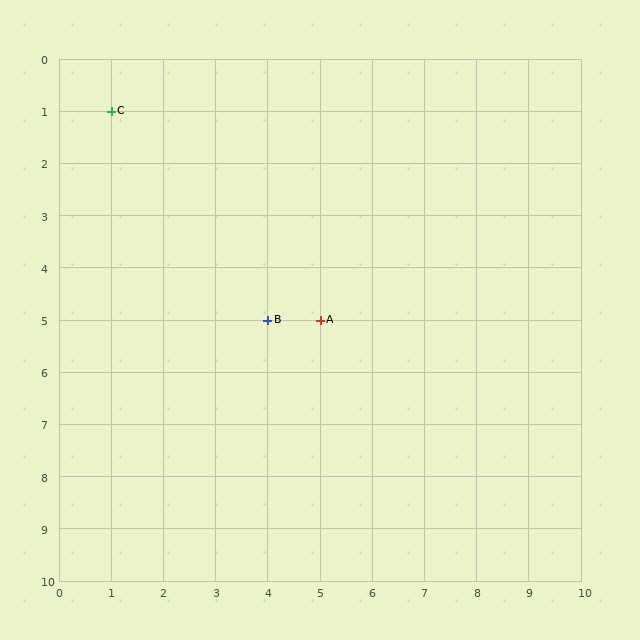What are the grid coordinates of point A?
Point A is at grid coordinates (5, 5).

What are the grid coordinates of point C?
Point C is at grid coordinates (1, 1).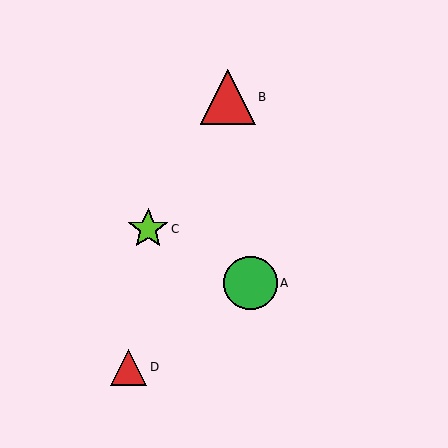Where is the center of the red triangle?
The center of the red triangle is at (228, 97).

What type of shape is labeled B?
Shape B is a red triangle.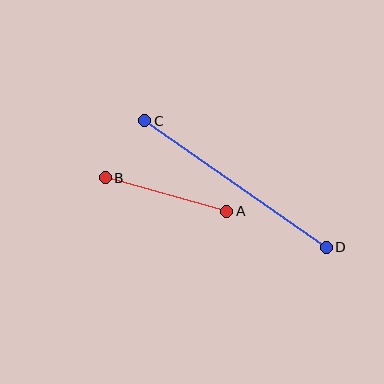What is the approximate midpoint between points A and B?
The midpoint is at approximately (166, 194) pixels.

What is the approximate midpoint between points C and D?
The midpoint is at approximately (235, 184) pixels.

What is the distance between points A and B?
The distance is approximately 126 pixels.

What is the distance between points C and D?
The distance is approximately 221 pixels.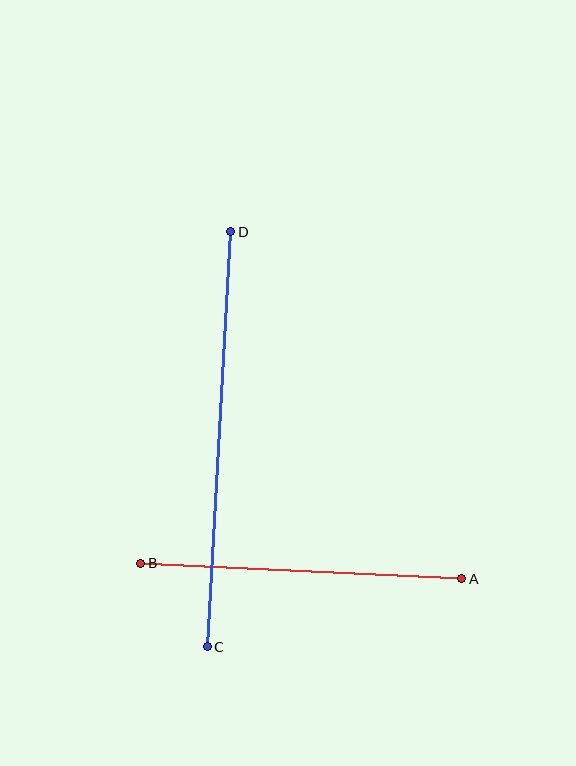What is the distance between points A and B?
The distance is approximately 321 pixels.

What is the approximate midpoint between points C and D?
The midpoint is at approximately (219, 439) pixels.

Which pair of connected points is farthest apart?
Points C and D are farthest apart.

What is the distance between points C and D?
The distance is approximately 416 pixels.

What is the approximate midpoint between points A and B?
The midpoint is at approximately (301, 571) pixels.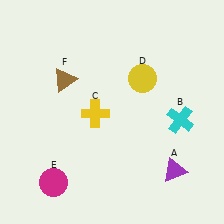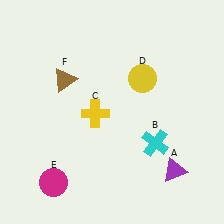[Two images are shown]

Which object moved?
The cyan cross (B) moved left.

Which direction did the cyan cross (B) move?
The cyan cross (B) moved left.